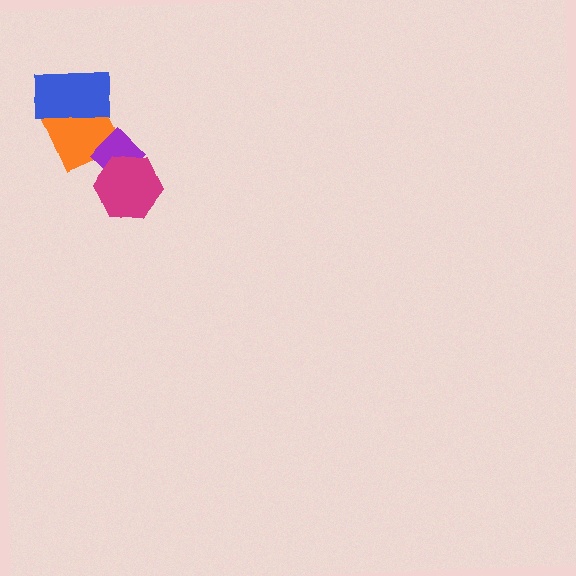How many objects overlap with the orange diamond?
2 objects overlap with the orange diamond.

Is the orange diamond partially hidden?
Yes, it is partially covered by another shape.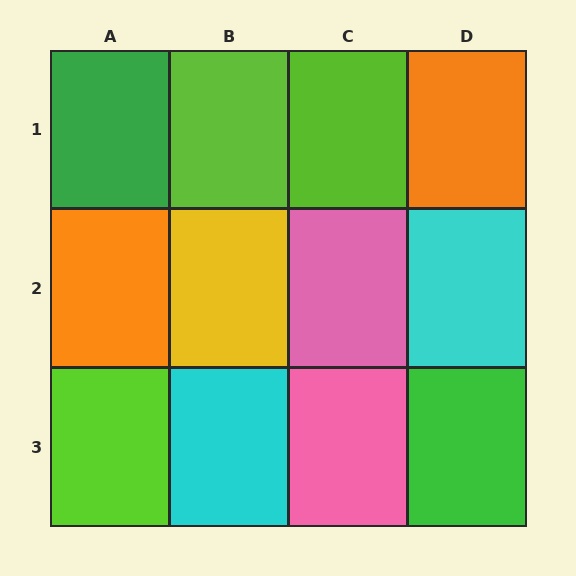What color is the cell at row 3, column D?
Green.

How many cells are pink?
2 cells are pink.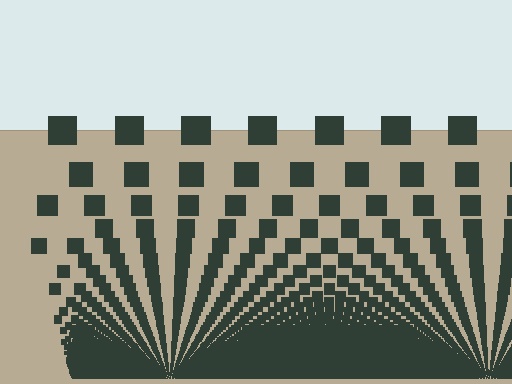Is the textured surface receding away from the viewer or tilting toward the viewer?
The surface appears to tilt toward the viewer. Texture elements get larger and sparser toward the top.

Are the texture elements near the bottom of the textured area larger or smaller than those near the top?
Smaller. The gradient is inverted — elements near the bottom are smaller and denser.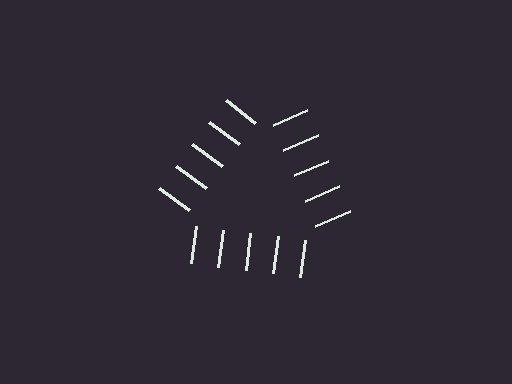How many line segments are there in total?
15 — 5 along each of the 3 edges.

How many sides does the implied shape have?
3 sides — the line-ends trace a triangle.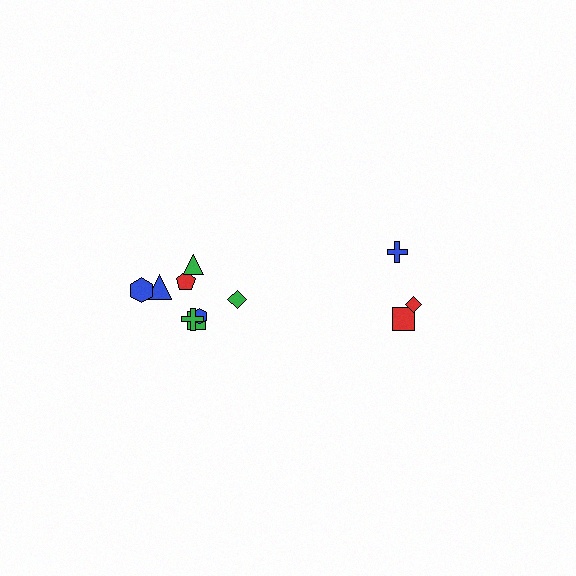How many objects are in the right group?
There are 3 objects.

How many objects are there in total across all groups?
There are 11 objects.